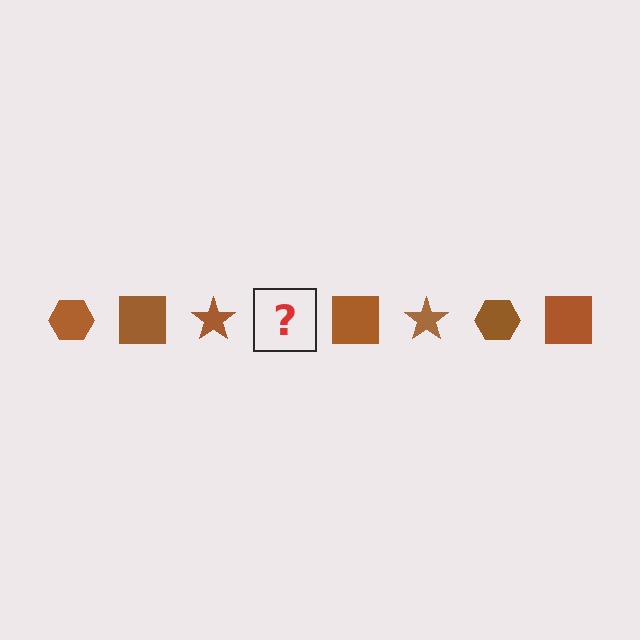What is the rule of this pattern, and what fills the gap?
The rule is that the pattern cycles through hexagon, square, star shapes in brown. The gap should be filled with a brown hexagon.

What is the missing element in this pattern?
The missing element is a brown hexagon.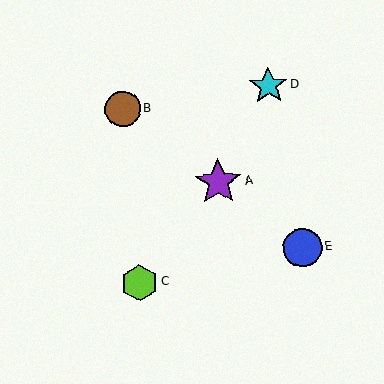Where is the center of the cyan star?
The center of the cyan star is at (268, 86).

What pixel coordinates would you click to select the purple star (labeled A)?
Click at (218, 182) to select the purple star A.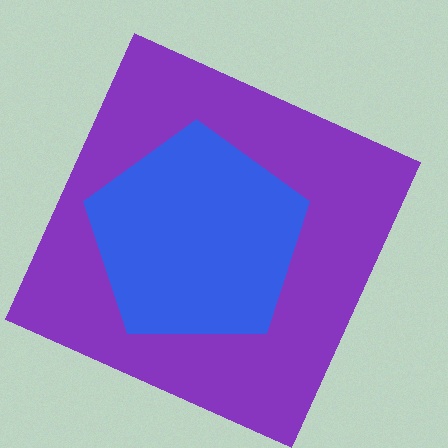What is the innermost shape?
The blue pentagon.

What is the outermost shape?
The purple square.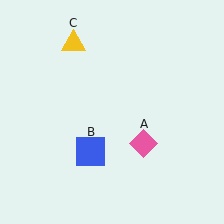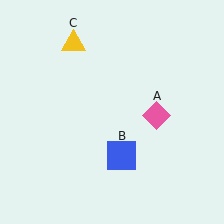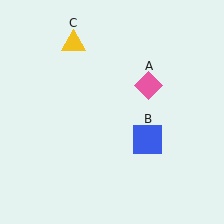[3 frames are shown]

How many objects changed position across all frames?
2 objects changed position: pink diamond (object A), blue square (object B).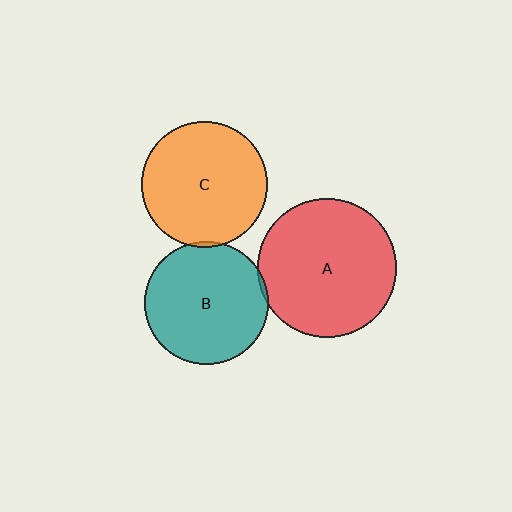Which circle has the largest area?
Circle A (red).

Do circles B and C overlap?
Yes.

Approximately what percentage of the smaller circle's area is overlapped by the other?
Approximately 5%.